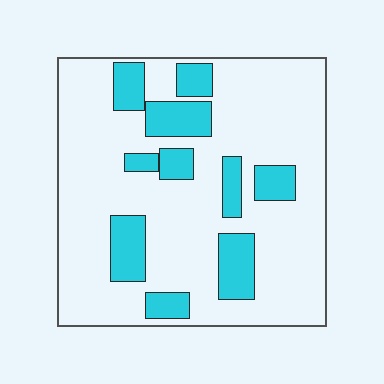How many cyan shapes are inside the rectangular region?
10.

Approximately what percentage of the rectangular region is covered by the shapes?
Approximately 20%.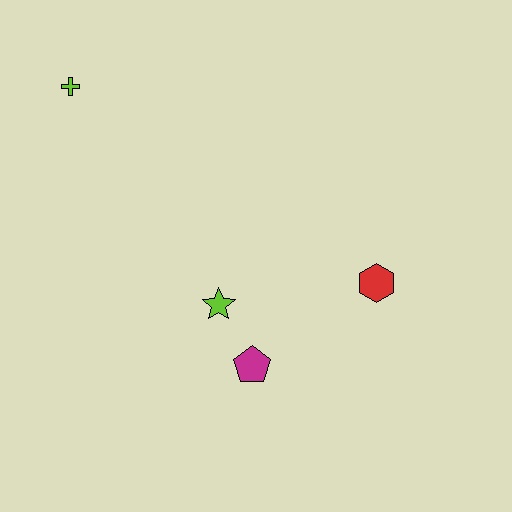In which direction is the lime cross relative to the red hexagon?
The lime cross is to the left of the red hexagon.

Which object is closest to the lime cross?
The lime star is closest to the lime cross.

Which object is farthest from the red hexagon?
The lime cross is farthest from the red hexagon.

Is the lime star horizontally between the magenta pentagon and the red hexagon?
No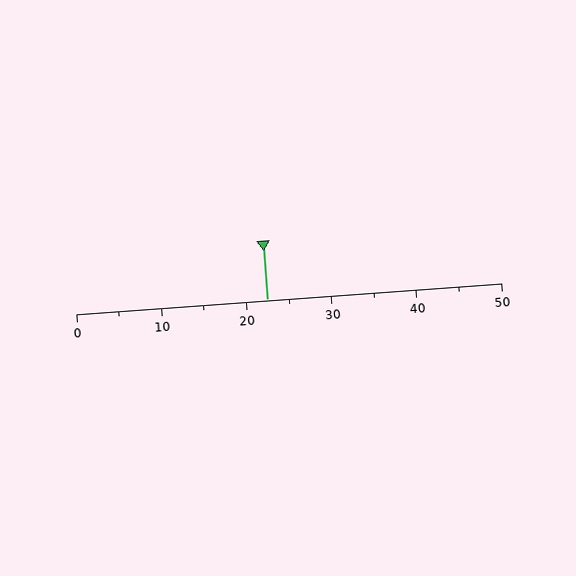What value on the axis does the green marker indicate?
The marker indicates approximately 22.5.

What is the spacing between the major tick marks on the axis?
The major ticks are spaced 10 apart.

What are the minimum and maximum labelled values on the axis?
The axis runs from 0 to 50.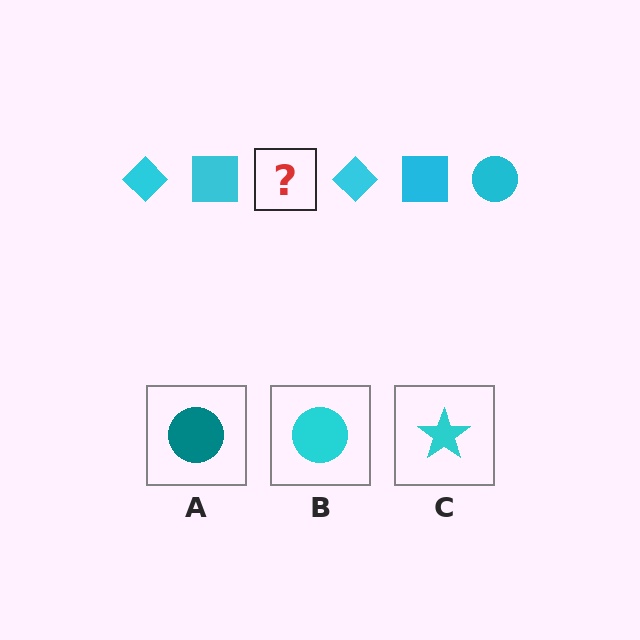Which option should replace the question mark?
Option B.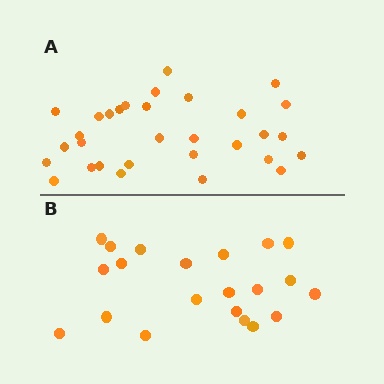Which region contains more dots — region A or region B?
Region A (the top region) has more dots.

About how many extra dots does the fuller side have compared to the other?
Region A has roughly 10 or so more dots than region B.